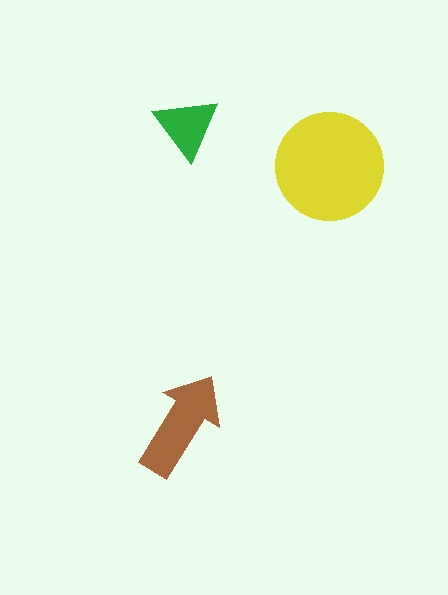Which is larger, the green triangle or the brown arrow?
The brown arrow.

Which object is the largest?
The yellow circle.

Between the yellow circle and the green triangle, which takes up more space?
The yellow circle.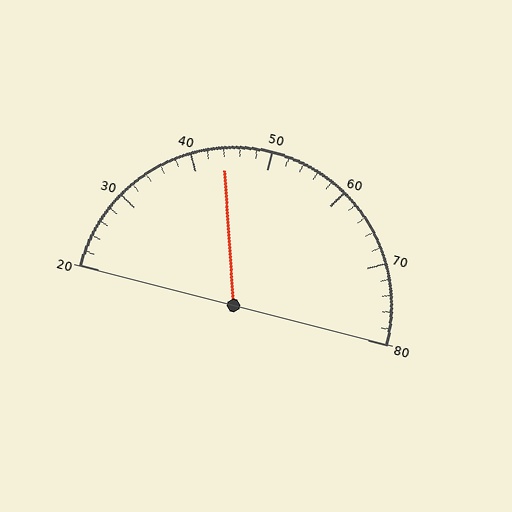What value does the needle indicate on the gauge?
The needle indicates approximately 44.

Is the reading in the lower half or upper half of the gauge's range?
The reading is in the lower half of the range (20 to 80).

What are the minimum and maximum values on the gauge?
The gauge ranges from 20 to 80.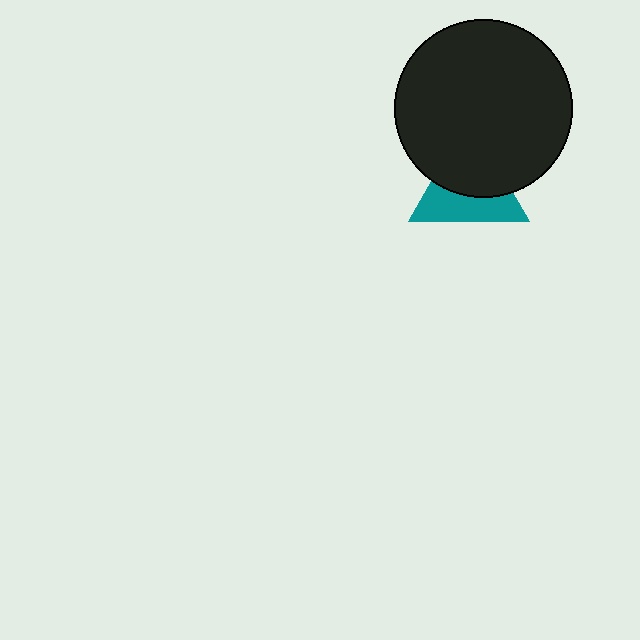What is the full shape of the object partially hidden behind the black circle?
The partially hidden object is a teal triangle.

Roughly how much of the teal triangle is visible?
About half of it is visible (roughly 46%).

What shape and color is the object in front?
The object in front is a black circle.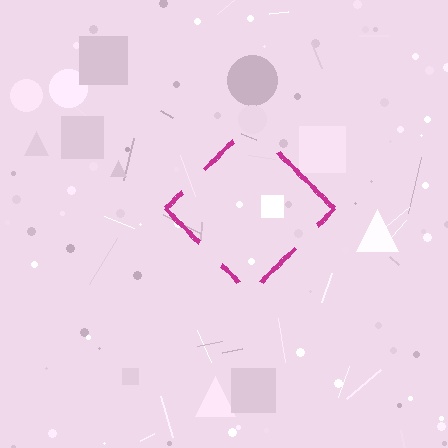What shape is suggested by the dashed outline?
The dashed outline suggests a diamond.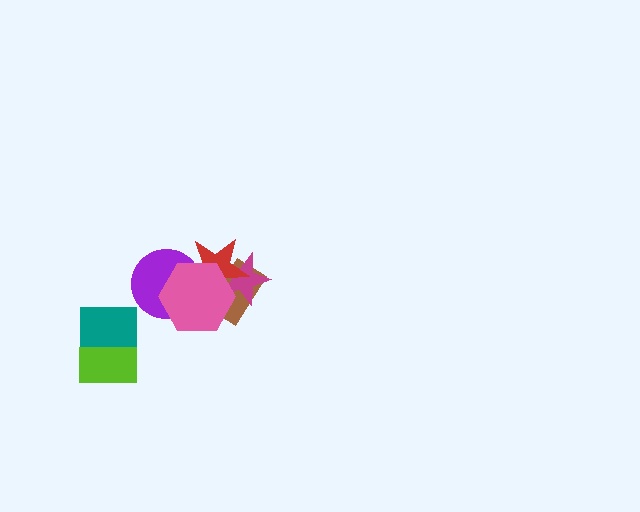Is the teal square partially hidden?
Yes, it is partially covered by another shape.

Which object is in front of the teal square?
The lime rectangle is in front of the teal square.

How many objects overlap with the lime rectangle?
1 object overlaps with the lime rectangle.